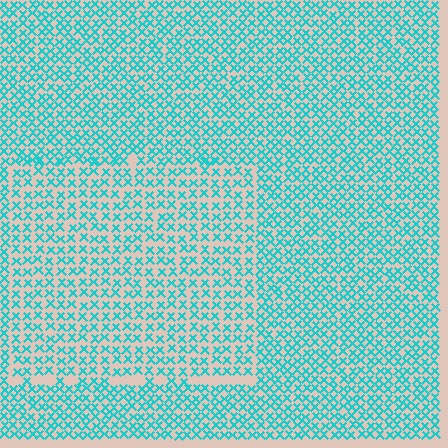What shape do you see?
I see a rectangle.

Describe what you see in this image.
The image contains small cyan elements arranged at two different densities. A rectangle-shaped region is visible where the elements are less densely packed than the surrounding area.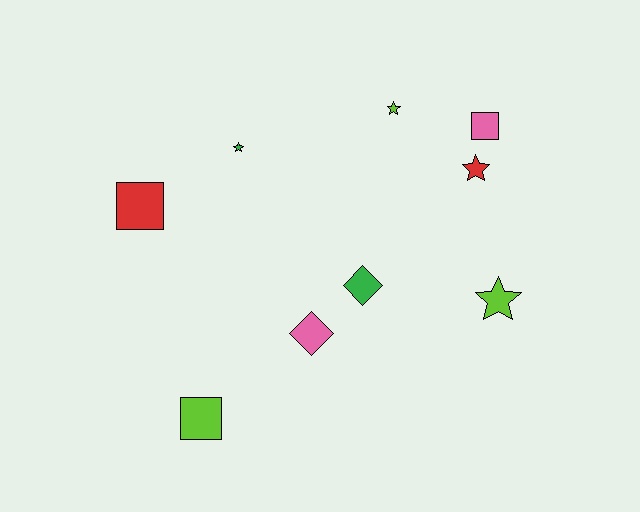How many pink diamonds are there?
There is 1 pink diamond.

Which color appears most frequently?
Lime, with 3 objects.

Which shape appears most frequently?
Star, with 4 objects.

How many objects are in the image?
There are 9 objects.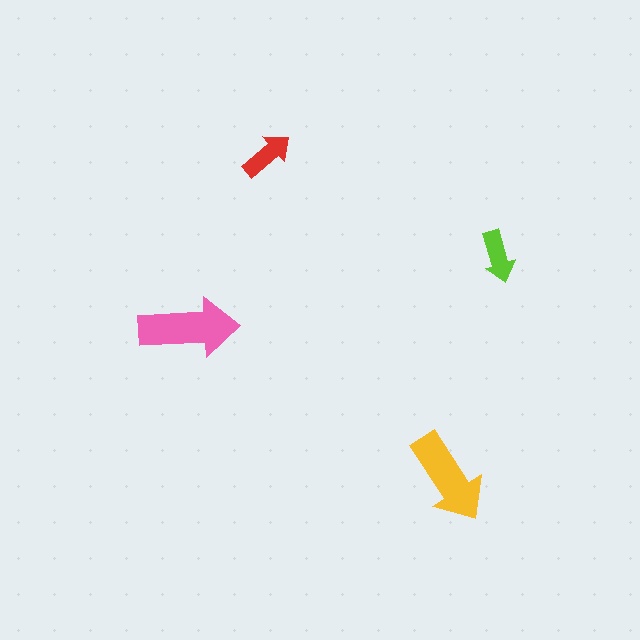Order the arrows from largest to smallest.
the pink one, the yellow one, the red one, the lime one.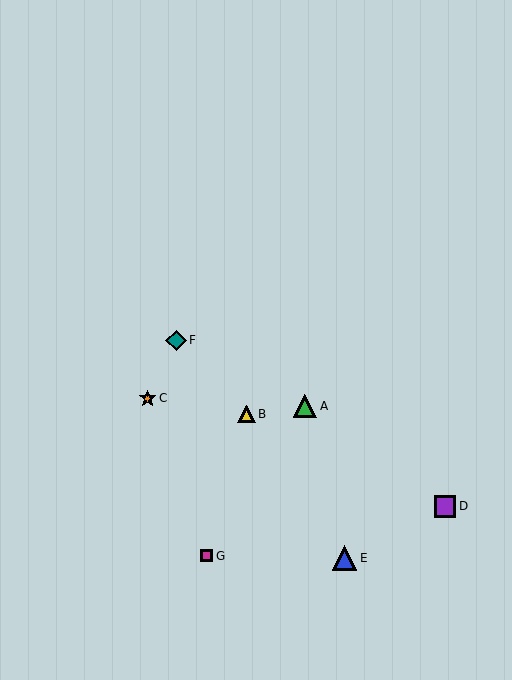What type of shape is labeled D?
Shape D is a purple square.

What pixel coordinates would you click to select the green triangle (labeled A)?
Click at (305, 406) to select the green triangle A.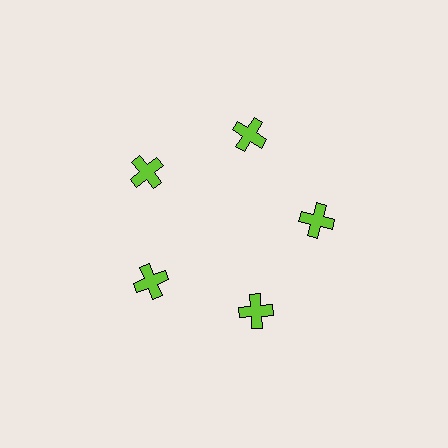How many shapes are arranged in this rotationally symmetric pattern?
There are 5 shapes, arranged in 5 groups of 1.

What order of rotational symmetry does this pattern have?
This pattern has 5-fold rotational symmetry.